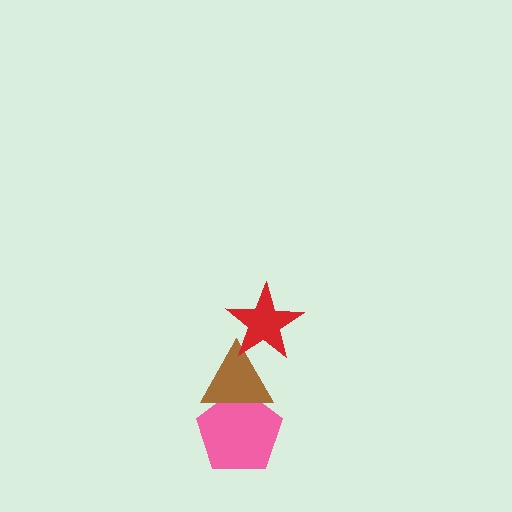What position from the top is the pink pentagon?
The pink pentagon is 3rd from the top.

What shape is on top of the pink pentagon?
The brown triangle is on top of the pink pentagon.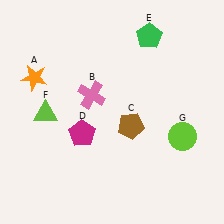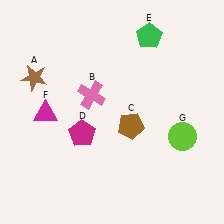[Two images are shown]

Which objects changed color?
A changed from orange to brown. F changed from lime to magenta.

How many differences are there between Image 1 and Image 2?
There are 2 differences between the two images.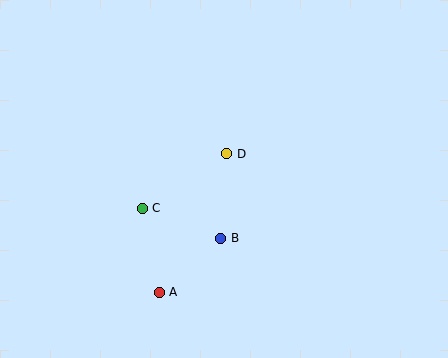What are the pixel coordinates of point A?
Point A is at (159, 292).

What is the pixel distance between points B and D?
The distance between B and D is 85 pixels.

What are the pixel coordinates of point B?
Point B is at (221, 238).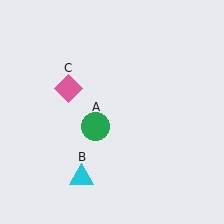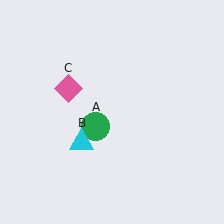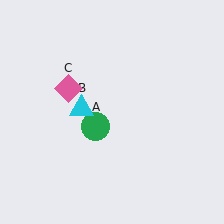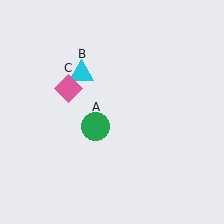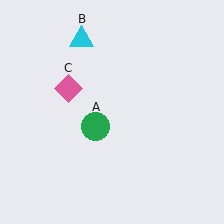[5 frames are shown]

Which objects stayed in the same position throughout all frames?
Green circle (object A) and pink diamond (object C) remained stationary.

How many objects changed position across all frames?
1 object changed position: cyan triangle (object B).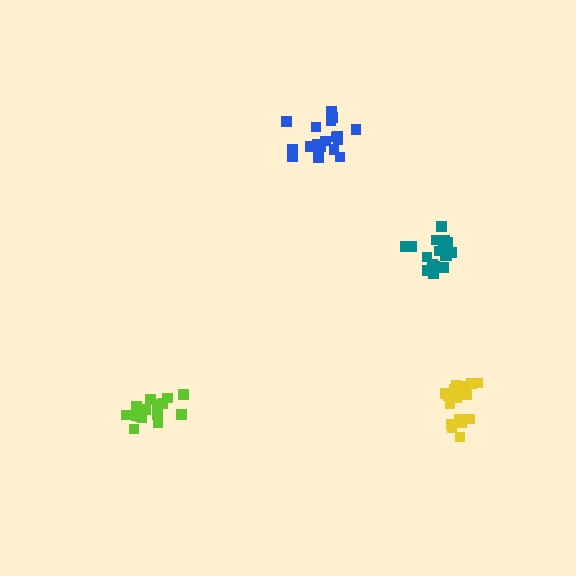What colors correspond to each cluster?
The clusters are colored: lime, blue, yellow, teal.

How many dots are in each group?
Group 1: 17 dots, Group 2: 18 dots, Group 3: 19 dots, Group 4: 18 dots (72 total).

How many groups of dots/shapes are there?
There are 4 groups.